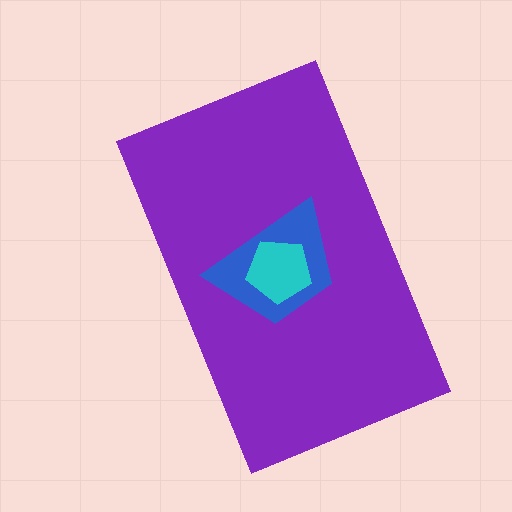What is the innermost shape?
The cyan pentagon.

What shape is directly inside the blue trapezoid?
The cyan pentagon.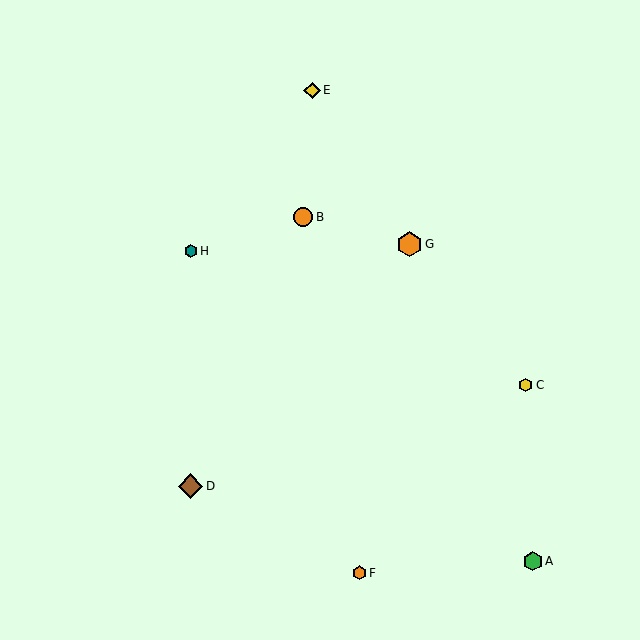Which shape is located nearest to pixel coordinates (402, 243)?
The orange hexagon (labeled G) at (409, 244) is nearest to that location.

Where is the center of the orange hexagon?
The center of the orange hexagon is at (359, 573).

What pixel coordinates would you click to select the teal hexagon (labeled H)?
Click at (191, 251) to select the teal hexagon H.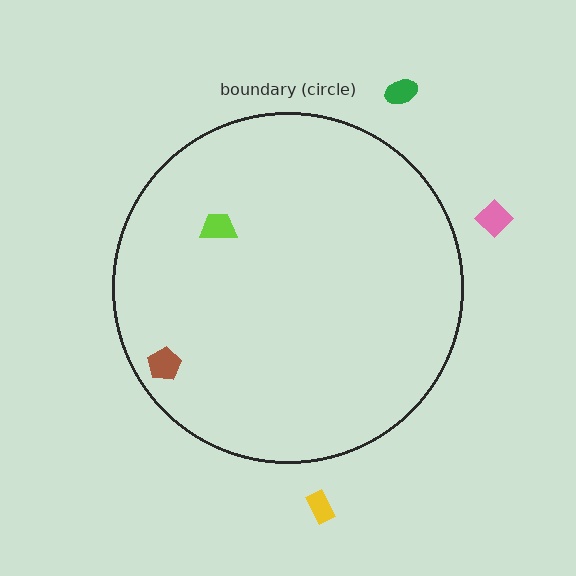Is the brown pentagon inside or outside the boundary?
Inside.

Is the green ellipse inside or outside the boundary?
Outside.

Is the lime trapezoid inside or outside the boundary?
Inside.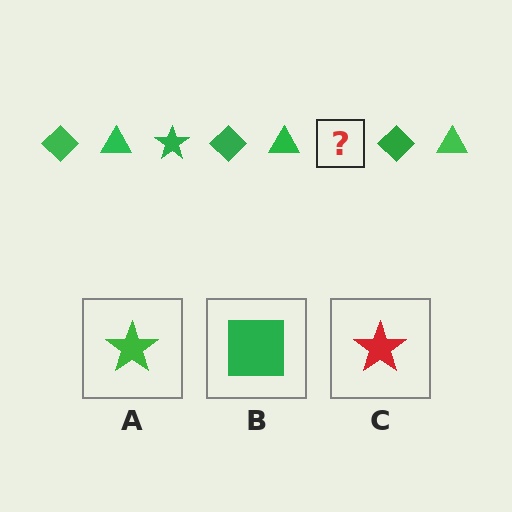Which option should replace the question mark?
Option A.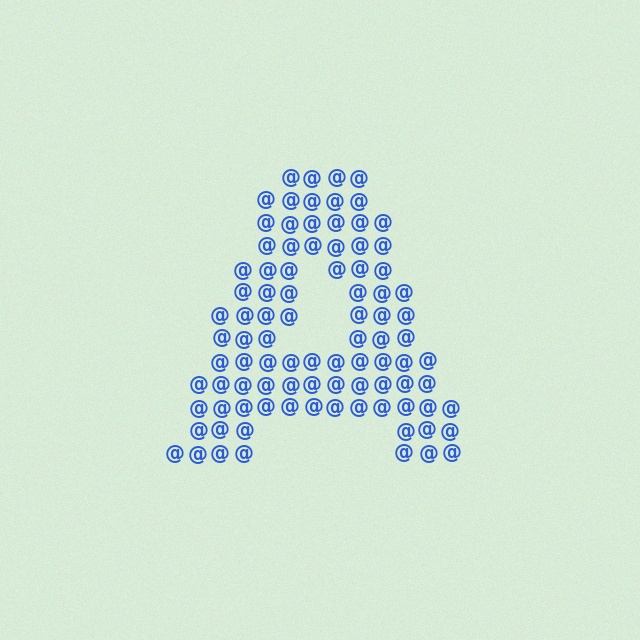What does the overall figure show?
The overall figure shows the letter A.